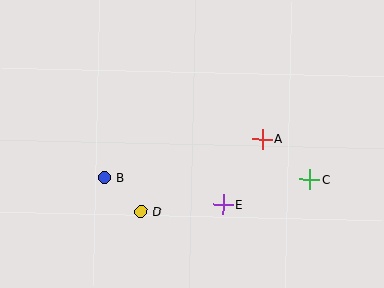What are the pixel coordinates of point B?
Point B is at (104, 178).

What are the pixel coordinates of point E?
Point E is at (223, 204).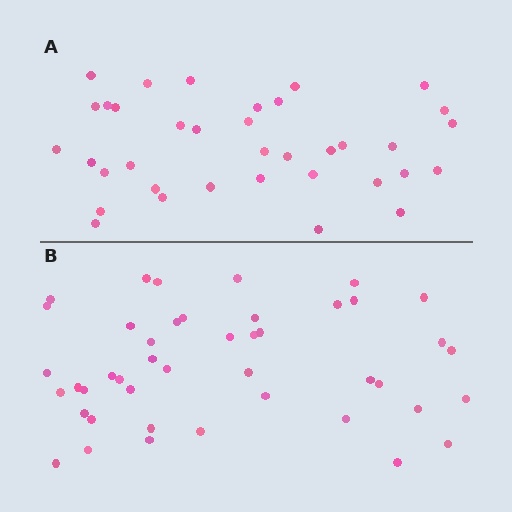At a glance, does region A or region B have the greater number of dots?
Region B (the bottom region) has more dots.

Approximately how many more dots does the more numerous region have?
Region B has roughly 8 or so more dots than region A.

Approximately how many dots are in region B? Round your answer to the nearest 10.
About 40 dots. (The exact count is 44, which rounds to 40.)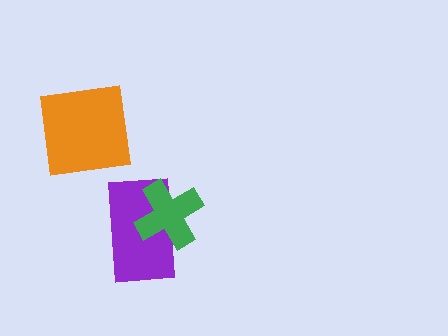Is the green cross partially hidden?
No, no other shape covers it.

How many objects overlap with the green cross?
1 object overlaps with the green cross.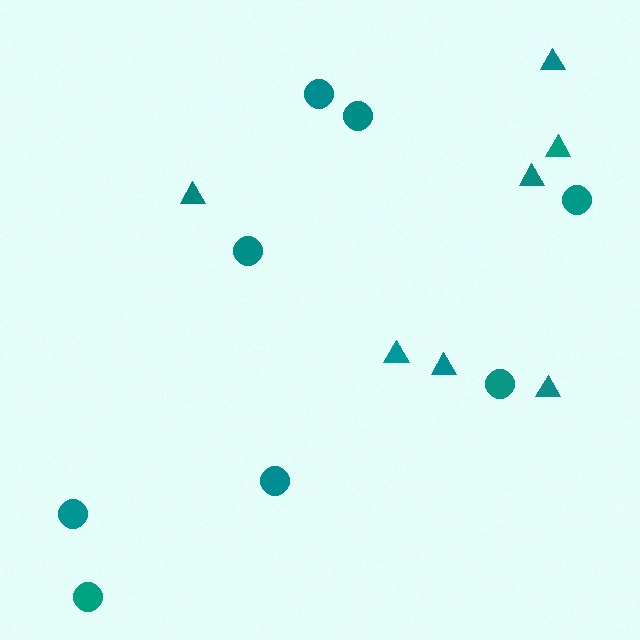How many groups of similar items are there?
There are 2 groups: one group of circles (8) and one group of triangles (7).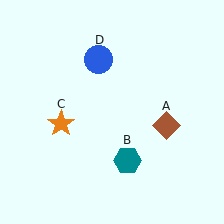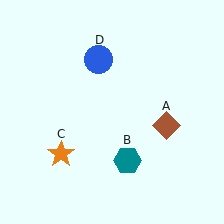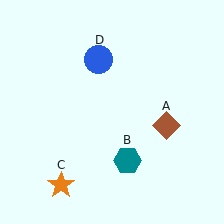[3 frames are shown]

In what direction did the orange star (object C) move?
The orange star (object C) moved down.